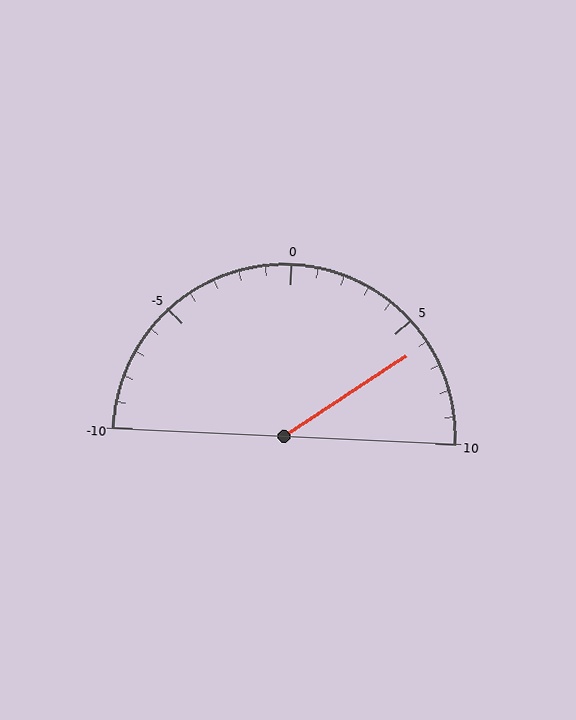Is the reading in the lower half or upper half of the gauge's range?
The reading is in the upper half of the range (-10 to 10).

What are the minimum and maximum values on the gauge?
The gauge ranges from -10 to 10.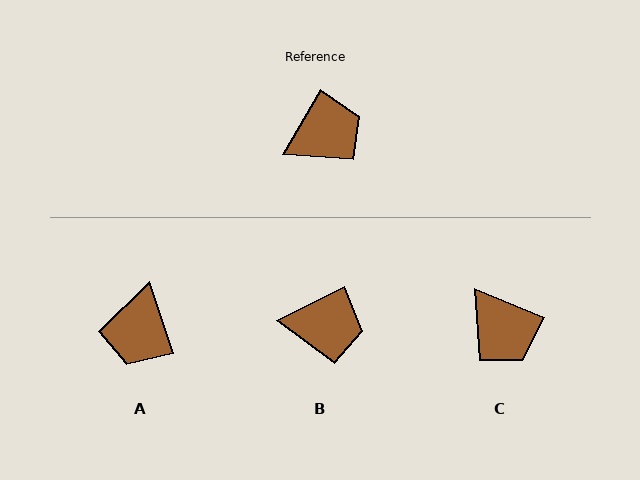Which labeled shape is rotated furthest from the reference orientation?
A, about 132 degrees away.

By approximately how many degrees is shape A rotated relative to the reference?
Approximately 132 degrees clockwise.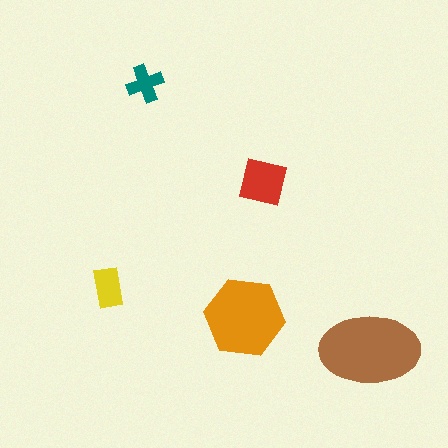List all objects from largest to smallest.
The brown ellipse, the orange hexagon, the red square, the yellow rectangle, the teal cross.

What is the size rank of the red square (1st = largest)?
3rd.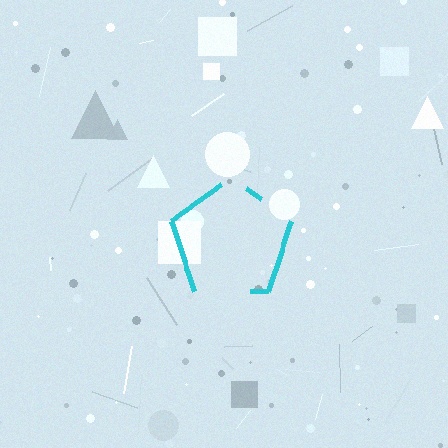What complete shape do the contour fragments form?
The contour fragments form a pentagon.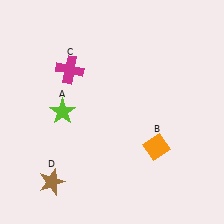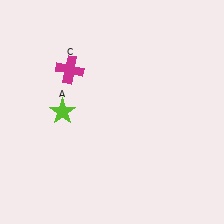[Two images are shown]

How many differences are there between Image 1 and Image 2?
There are 2 differences between the two images.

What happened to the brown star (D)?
The brown star (D) was removed in Image 2. It was in the bottom-left area of Image 1.